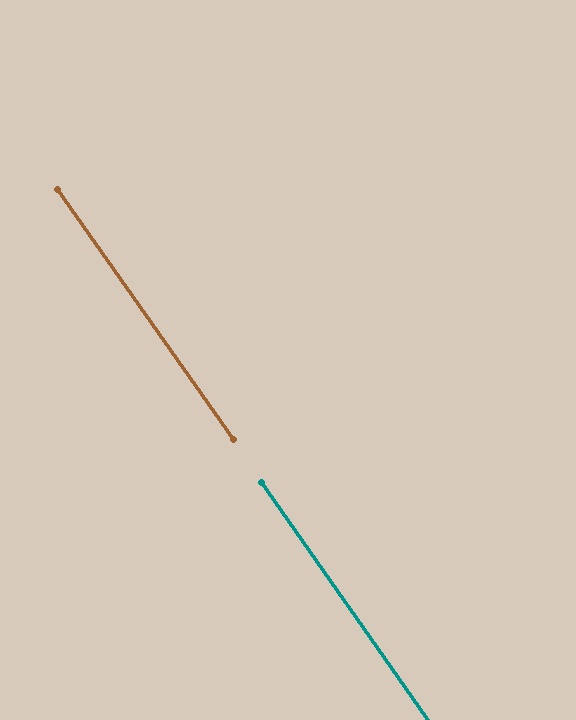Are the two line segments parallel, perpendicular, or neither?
Parallel — their directions differ by only 0.2°.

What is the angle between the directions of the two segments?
Approximately 0 degrees.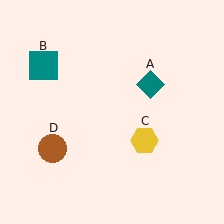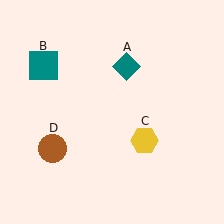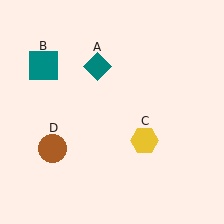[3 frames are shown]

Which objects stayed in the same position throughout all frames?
Teal square (object B) and yellow hexagon (object C) and brown circle (object D) remained stationary.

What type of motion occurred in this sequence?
The teal diamond (object A) rotated counterclockwise around the center of the scene.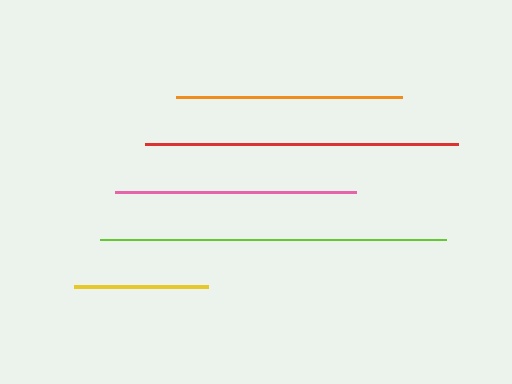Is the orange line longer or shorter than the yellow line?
The orange line is longer than the yellow line.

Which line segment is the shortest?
The yellow line is the shortest at approximately 134 pixels.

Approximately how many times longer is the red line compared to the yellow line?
The red line is approximately 2.3 times the length of the yellow line.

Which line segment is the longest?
The lime line is the longest at approximately 346 pixels.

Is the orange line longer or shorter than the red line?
The red line is longer than the orange line.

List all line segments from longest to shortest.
From longest to shortest: lime, red, pink, orange, yellow.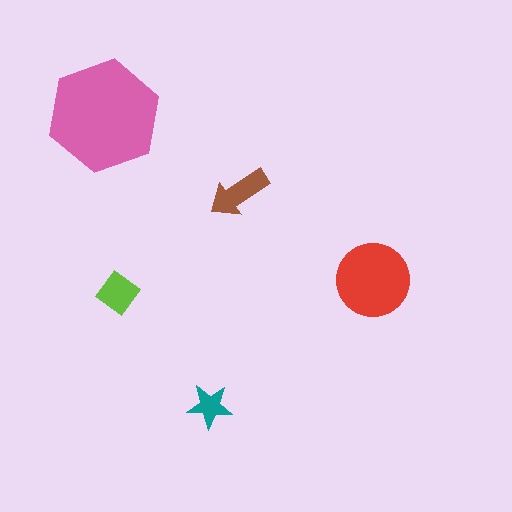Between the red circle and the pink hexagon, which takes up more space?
The pink hexagon.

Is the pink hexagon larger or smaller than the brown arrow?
Larger.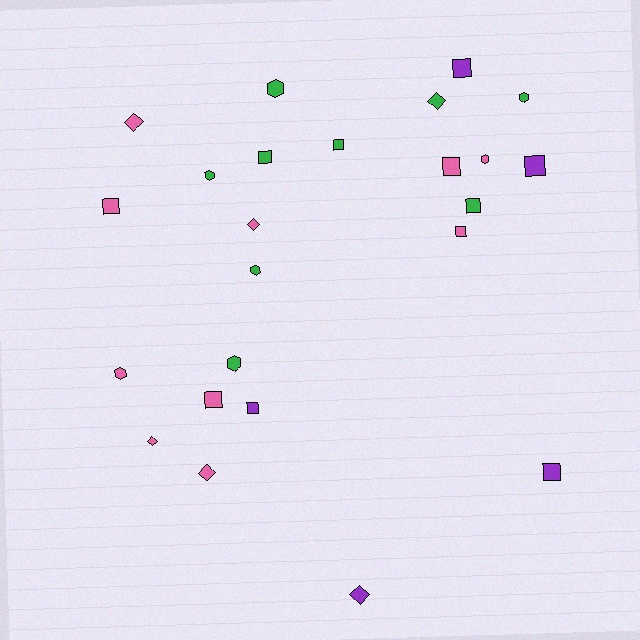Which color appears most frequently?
Pink, with 10 objects.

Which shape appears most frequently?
Square, with 11 objects.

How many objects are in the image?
There are 24 objects.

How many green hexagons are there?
There are 5 green hexagons.